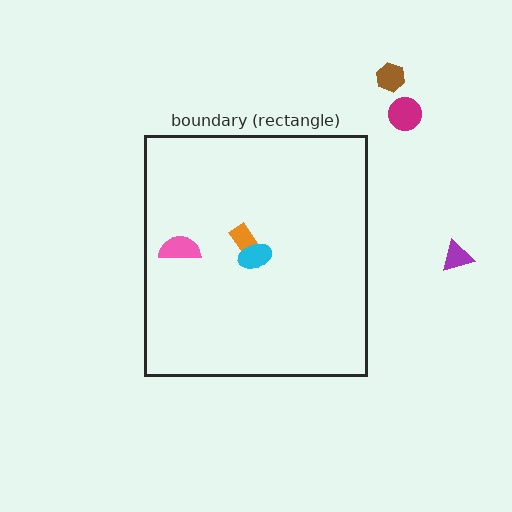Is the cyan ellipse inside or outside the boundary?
Inside.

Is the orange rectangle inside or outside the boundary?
Inside.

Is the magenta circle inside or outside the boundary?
Outside.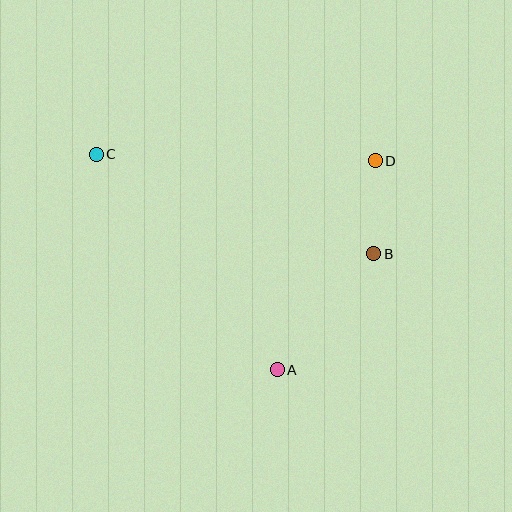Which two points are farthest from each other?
Points B and C are farthest from each other.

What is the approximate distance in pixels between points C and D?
The distance between C and D is approximately 279 pixels.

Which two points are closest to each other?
Points B and D are closest to each other.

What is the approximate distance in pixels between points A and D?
The distance between A and D is approximately 231 pixels.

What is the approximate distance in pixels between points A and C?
The distance between A and C is approximately 281 pixels.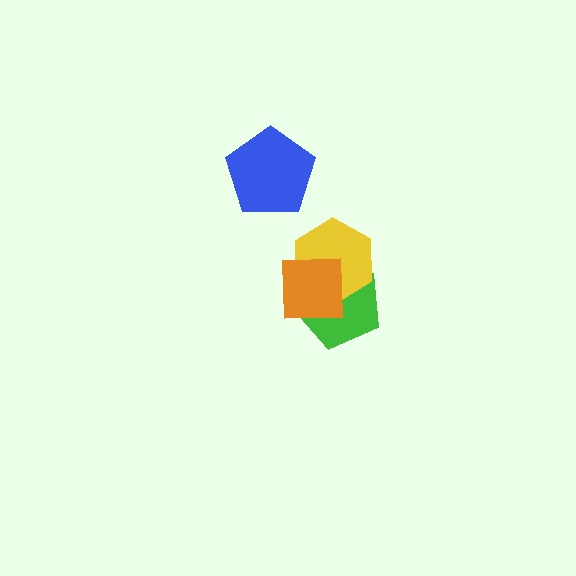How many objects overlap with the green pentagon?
2 objects overlap with the green pentagon.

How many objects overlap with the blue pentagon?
0 objects overlap with the blue pentagon.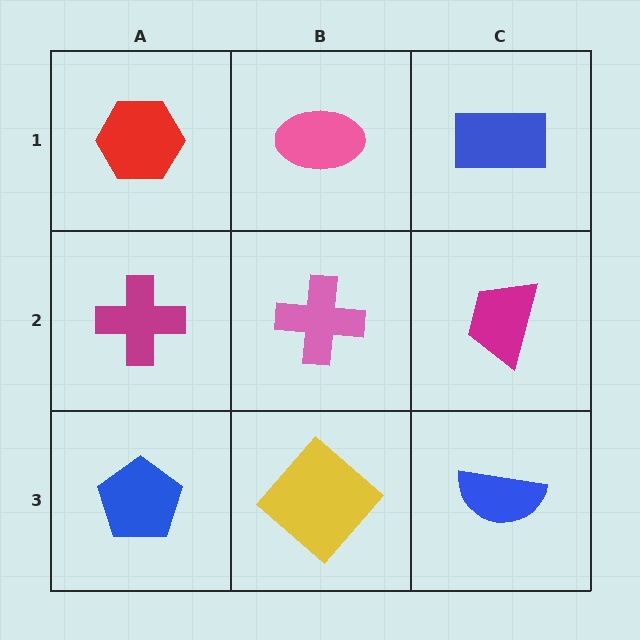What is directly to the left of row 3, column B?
A blue pentagon.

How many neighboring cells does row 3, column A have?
2.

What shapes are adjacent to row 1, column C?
A magenta trapezoid (row 2, column C), a pink ellipse (row 1, column B).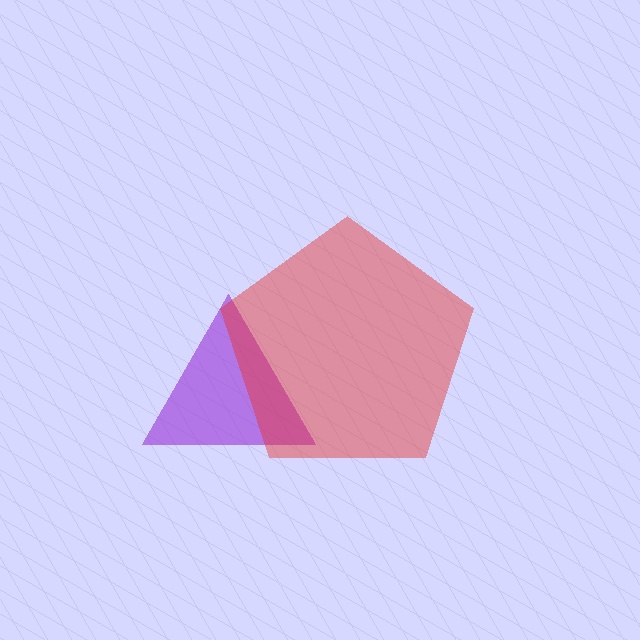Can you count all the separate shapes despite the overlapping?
Yes, there are 2 separate shapes.